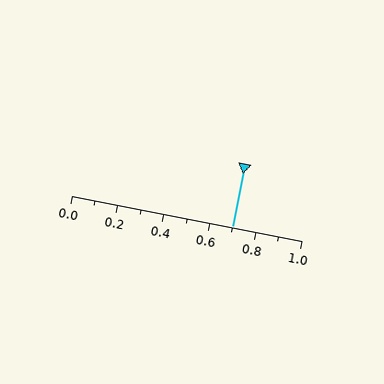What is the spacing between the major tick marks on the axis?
The major ticks are spaced 0.2 apart.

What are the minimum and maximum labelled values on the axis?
The axis runs from 0.0 to 1.0.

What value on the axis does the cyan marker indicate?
The marker indicates approximately 0.7.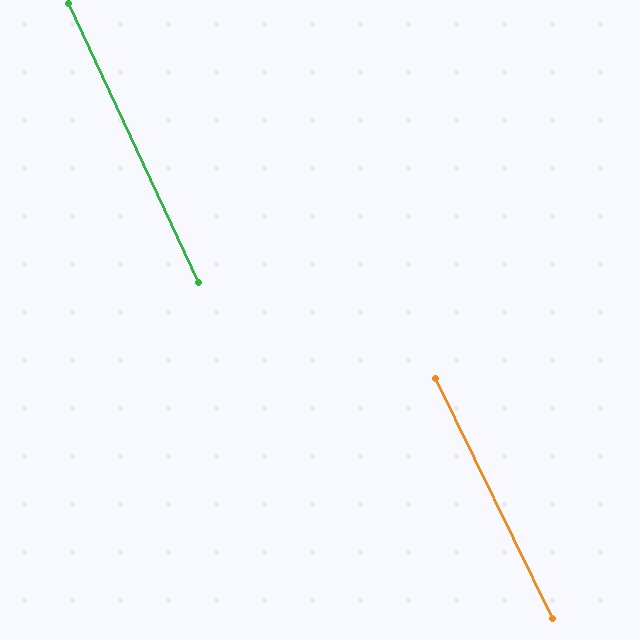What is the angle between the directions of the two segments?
Approximately 1 degree.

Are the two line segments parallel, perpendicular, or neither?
Parallel — their directions differ by only 0.7°.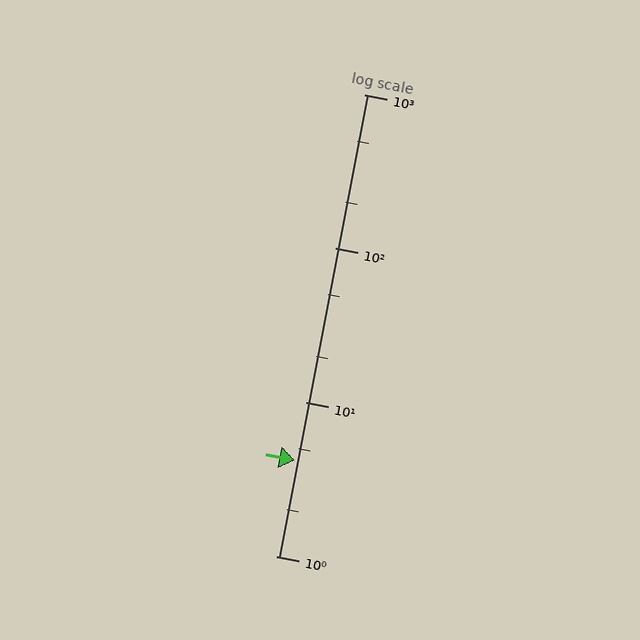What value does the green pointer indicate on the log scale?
The pointer indicates approximately 4.2.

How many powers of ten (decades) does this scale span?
The scale spans 3 decades, from 1 to 1000.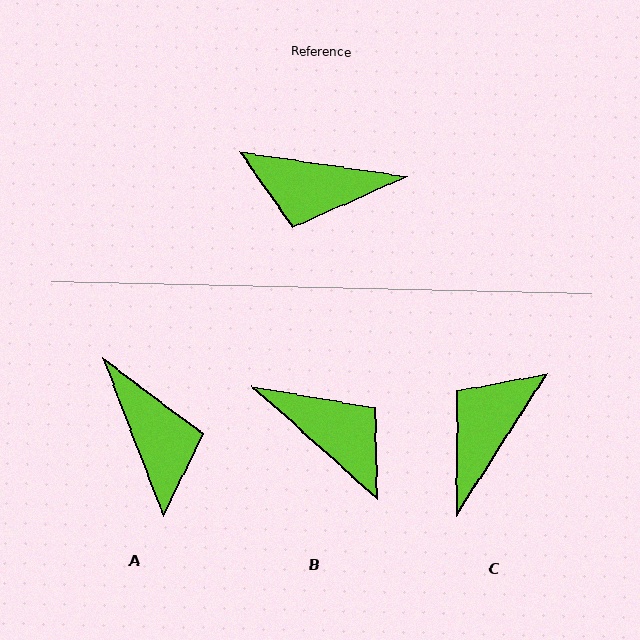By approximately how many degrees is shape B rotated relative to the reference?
Approximately 146 degrees counter-clockwise.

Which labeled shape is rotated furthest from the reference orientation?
B, about 146 degrees away.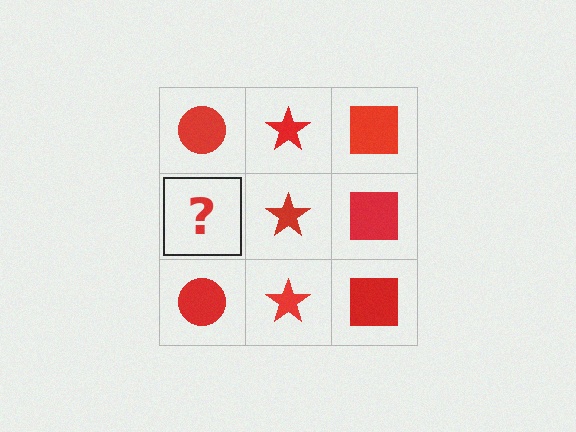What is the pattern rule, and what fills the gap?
The rule is that each column has a consistent shape. The gap should be filled with a red circle.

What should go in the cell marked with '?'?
The missing cell should contain a red circle.